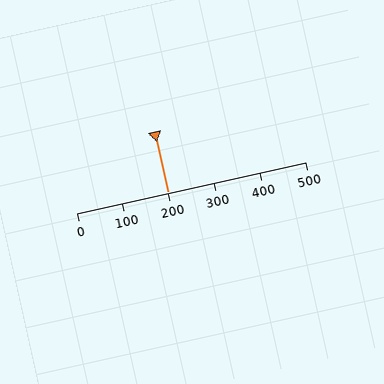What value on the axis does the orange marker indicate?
The marker indicates approximately 200.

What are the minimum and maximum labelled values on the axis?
The axis runs from 0 to 500.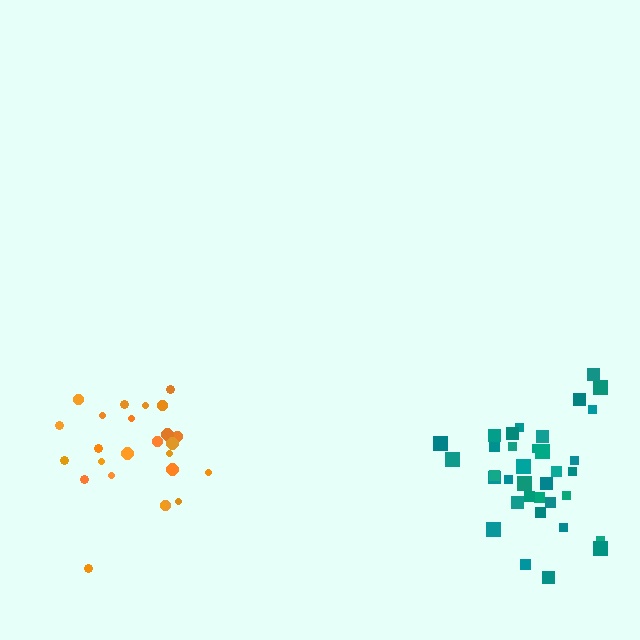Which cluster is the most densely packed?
Teal.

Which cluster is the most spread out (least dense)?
Orange.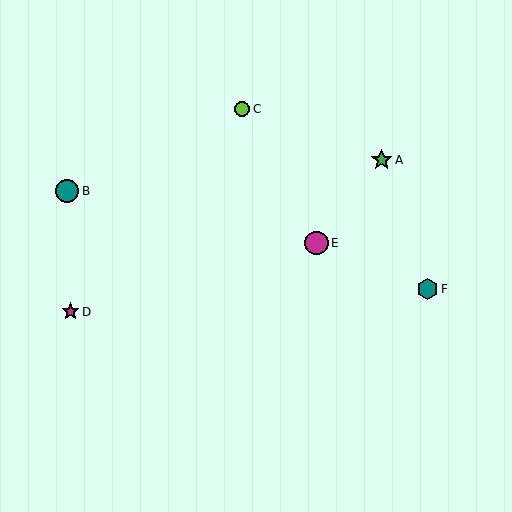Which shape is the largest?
The magenta circle (labeled E) is the largest.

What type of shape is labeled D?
Shape D is a magenta star.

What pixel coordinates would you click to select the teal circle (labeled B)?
Click at (67, 191) to select the teal circle B.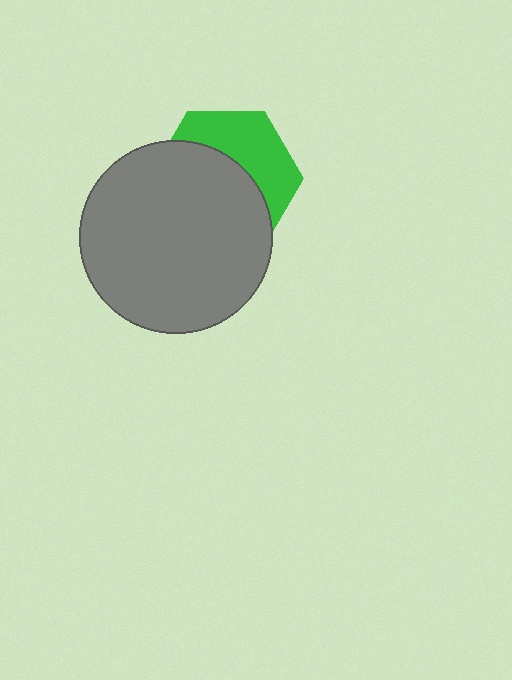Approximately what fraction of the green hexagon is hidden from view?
Roughly 60% of the green hexagon is hidden behind the gray circle.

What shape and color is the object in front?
The object in front is a gray circle.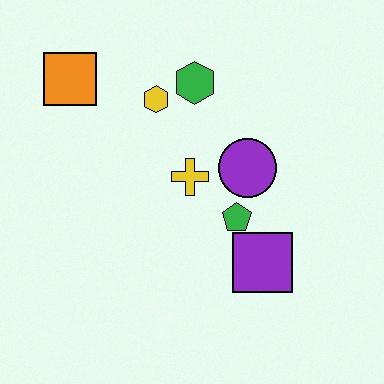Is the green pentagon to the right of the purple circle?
No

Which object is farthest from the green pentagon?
The orange square is farthest from the green pentagon.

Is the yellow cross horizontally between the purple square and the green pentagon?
No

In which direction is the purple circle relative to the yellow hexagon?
The purple circle is to the right of the yellow hexagon.